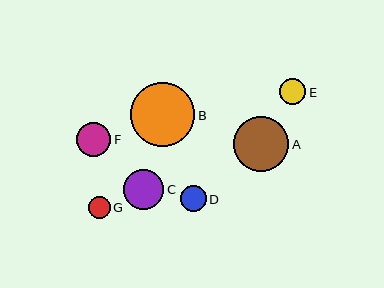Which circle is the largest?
Circle B is the largest with a size of approximately 64 pixels.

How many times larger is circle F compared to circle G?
Circle F is approximately 1.6 times the size of circle G.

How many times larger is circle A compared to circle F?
Circle A is approximately 1.6 times the size of circle F.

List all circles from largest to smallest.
From largest to smallest: B, A, C, F, E, D, G.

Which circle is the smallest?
Circle G is the smallest with a size of approximately 22 pixels.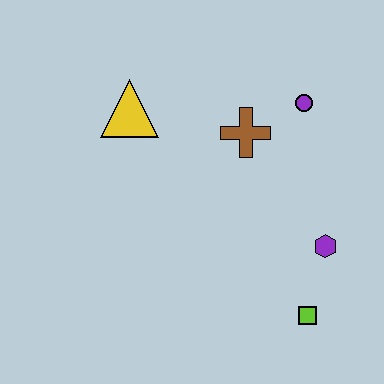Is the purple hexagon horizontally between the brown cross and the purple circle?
No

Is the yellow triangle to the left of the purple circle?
Yes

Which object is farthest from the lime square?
The yellow triangle is farthest from the lime square.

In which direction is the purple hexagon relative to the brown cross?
The purple hexagon is below the brown cross.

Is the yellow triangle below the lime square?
No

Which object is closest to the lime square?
The purple hexagon is closest to the lime square.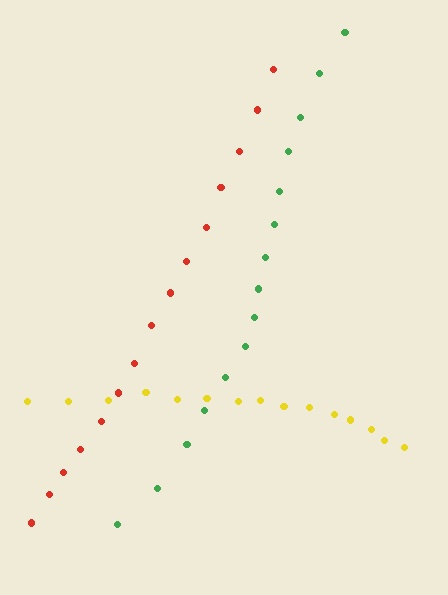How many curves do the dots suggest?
There are 3 distinct paths.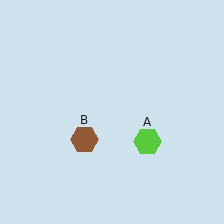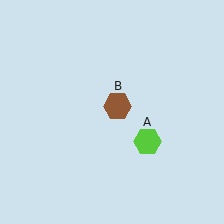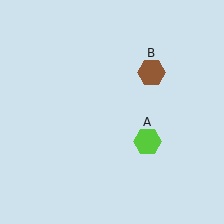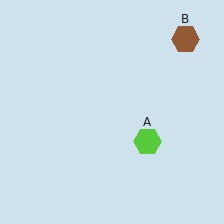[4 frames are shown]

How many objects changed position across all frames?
1 object changed position: brown hexagon (object B).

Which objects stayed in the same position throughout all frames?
Lime hexagon (object A) remained stationary.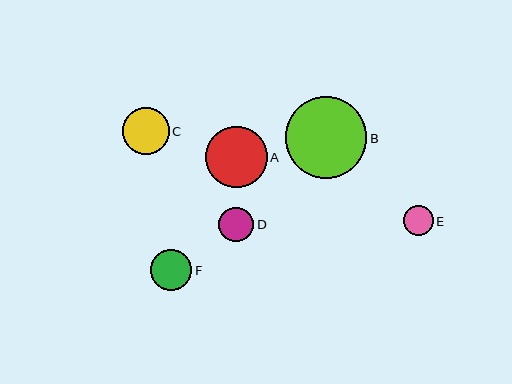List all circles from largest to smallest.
From largest to smallest: B, A, C, F, D, E.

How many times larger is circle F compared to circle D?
Circle F is approximately 1.2 times the size of circle D.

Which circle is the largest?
Circle B is the largest with a size of approximately 82 pixels.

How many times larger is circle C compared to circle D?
Circle C is approximately 1.4 times the size of circle D.